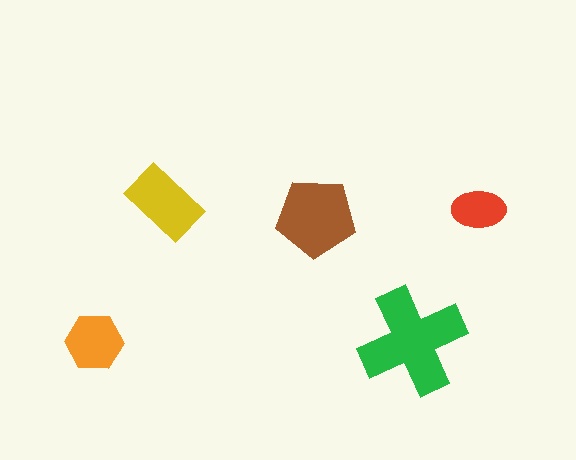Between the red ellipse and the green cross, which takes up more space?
The green cross.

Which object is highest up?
The yellow rectangle is topmost.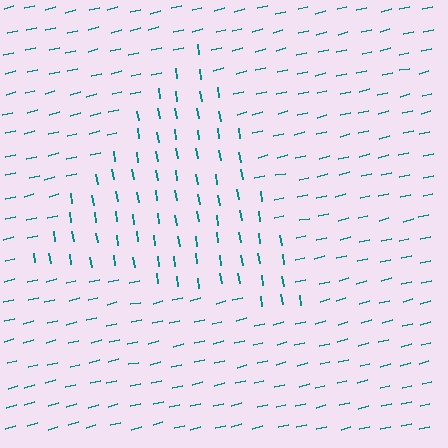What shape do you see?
I see a triangle.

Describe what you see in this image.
The image is filled with small teal line segments. A triangle region in the image has lines oriented differently from the surrounding lines, creating a visible texture boundary.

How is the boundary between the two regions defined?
The boundary is defined purely by a change in line orientation (approximately 85 degrees difference). All lines are the same color and thickness.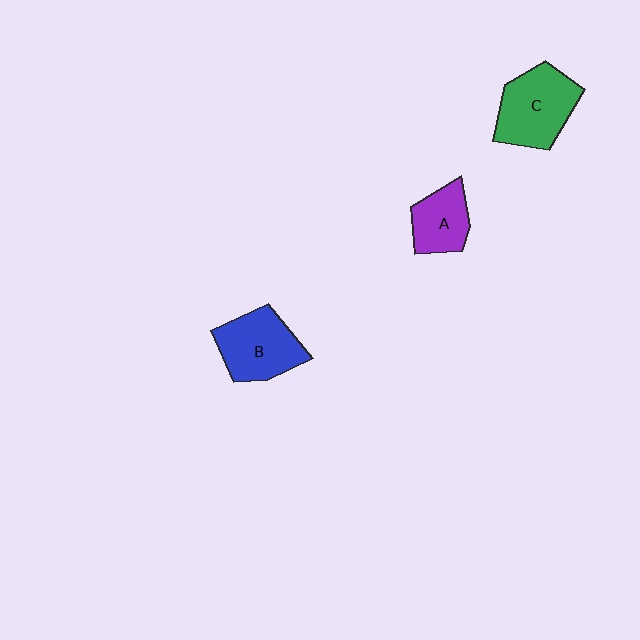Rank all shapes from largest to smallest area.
From largest to smallest: C (green), B (blue), A (purple).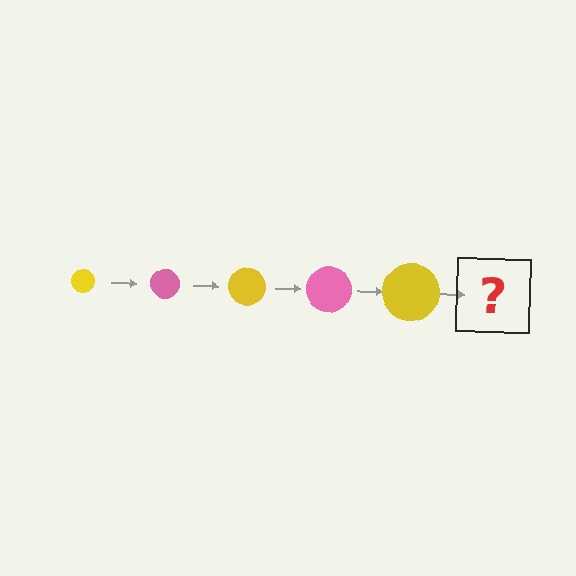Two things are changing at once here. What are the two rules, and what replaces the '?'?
The two rules are that the circle grows larger each step and the color cycles through yellow and pink. The '?' should be a pink circle, larger than the previous one.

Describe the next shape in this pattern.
It should be a pink circle, larger than the previous one.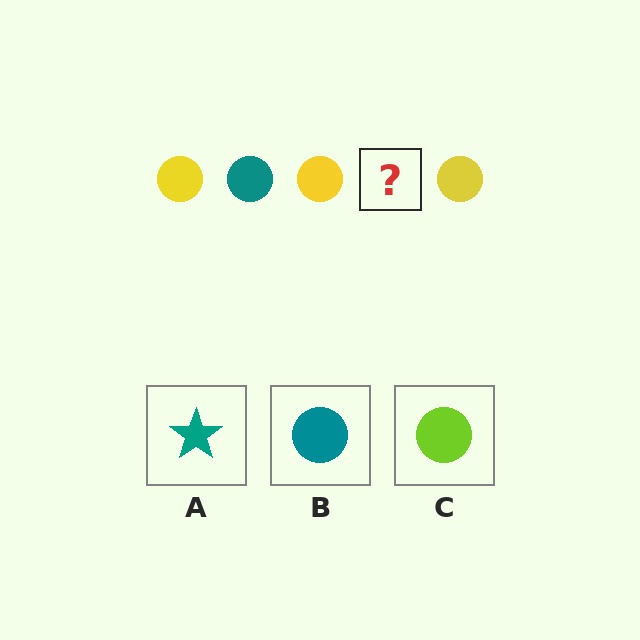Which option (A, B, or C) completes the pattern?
B.